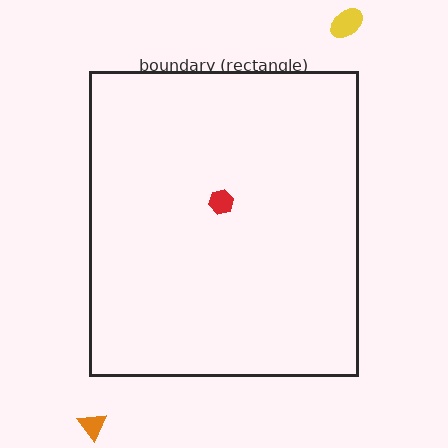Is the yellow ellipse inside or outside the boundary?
Outside.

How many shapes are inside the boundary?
1 inside, 2 outside.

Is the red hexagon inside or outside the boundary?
Inside.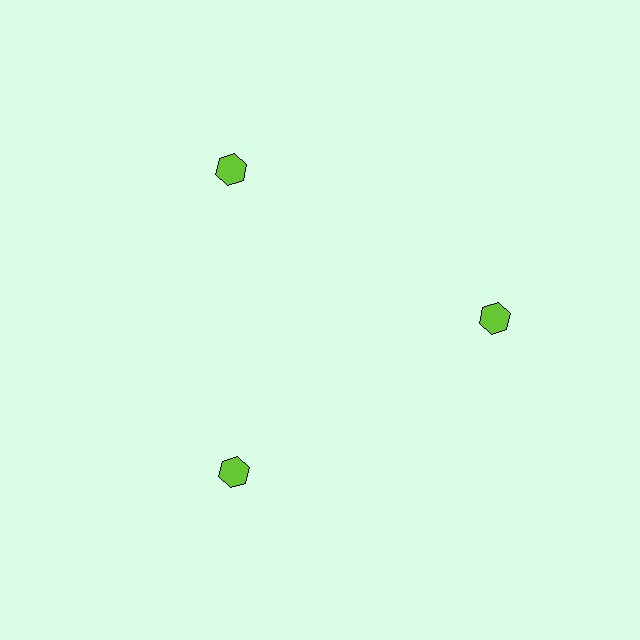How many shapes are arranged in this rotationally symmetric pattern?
There are 3 shapes, arranged in 3 groups of 1.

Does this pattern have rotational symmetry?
Yes, this pattern has 3-fold rotational symmetry. It looks the same after rotating 120 degrees around the center.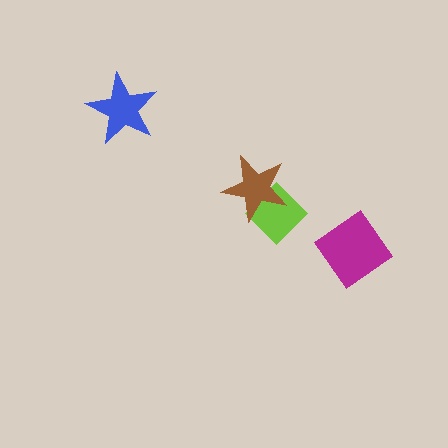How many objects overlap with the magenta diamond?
0 objects overlap with the magenta diamond.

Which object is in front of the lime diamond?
The brown star is in front of the lime diamond.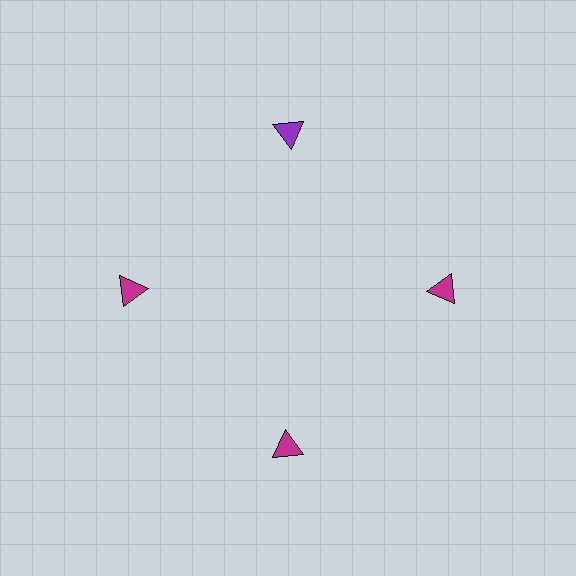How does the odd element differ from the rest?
It has a different color: purple instead of magenta.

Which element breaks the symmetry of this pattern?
The purple triangle at roughly the 12 o'clock position breaks the symmetry. All other shapes are magenta triangles.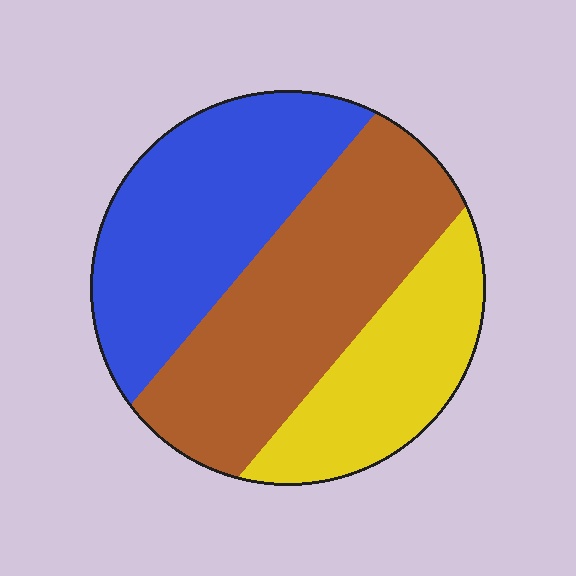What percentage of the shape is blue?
Blue covers roughly 35% of the shape.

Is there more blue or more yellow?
Blue.